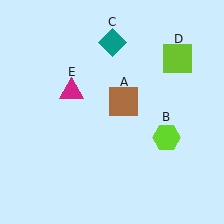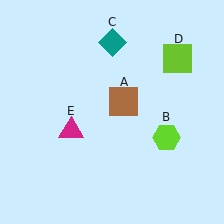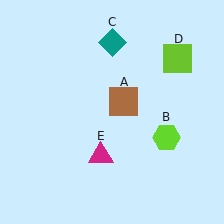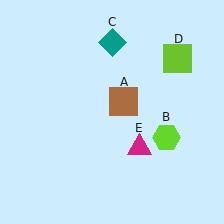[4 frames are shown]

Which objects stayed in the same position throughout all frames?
Brown square (object A) and lime hexagon (object B) and teal diamond (object C) and lime square (object D) remained stationary.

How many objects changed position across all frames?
1 object changed position: magenta triangle (object E).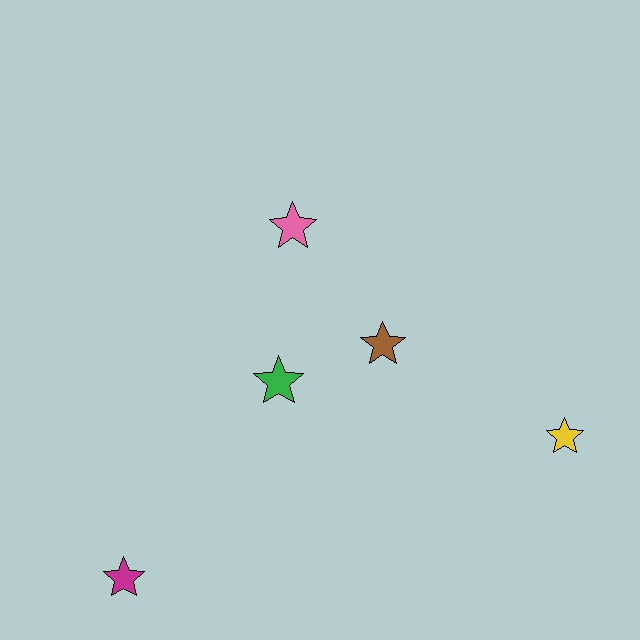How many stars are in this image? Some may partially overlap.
There are 5 stars.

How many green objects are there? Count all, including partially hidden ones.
There is 1 green object.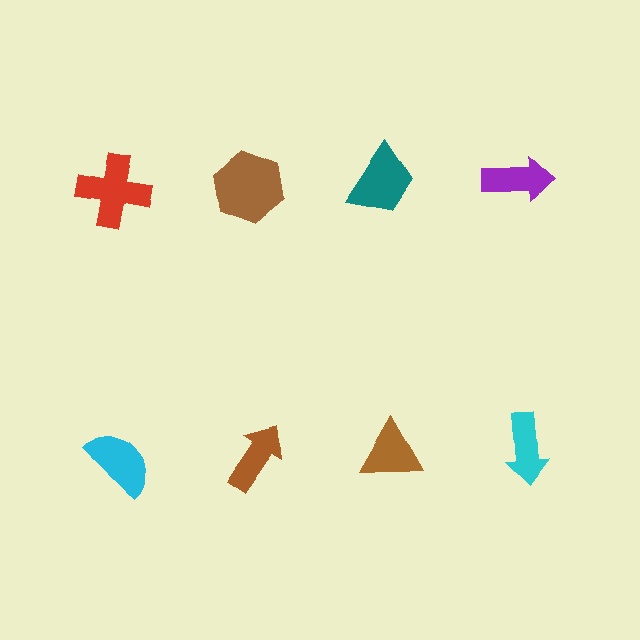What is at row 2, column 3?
A brown triangle.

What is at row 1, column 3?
A teal trapezoid.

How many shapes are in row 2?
4 shapes.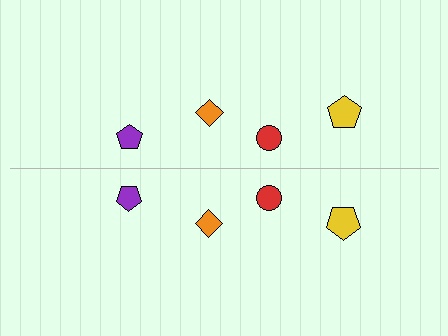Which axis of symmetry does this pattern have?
The pattern has a horizontal axis of symmetry running through the center of the image.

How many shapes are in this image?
There are 8 shapes in this image.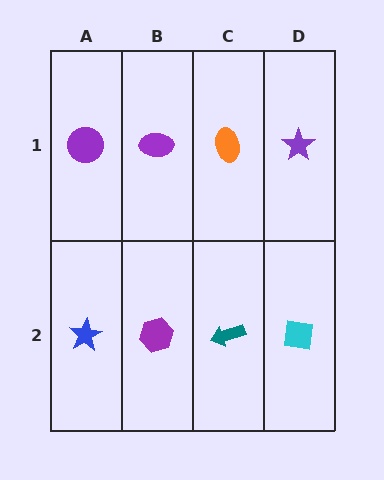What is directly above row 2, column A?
A purple circle.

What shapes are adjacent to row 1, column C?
A teal arrow (row 2, column C), a purple ellipse (row 1, column B), a purple star (row 1, column D).